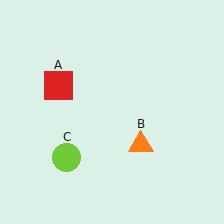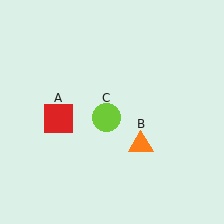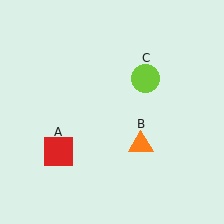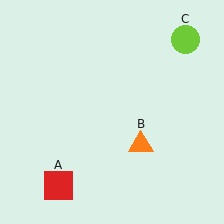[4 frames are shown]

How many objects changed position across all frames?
2 objects changed position: red square (object A), lime circle (object C).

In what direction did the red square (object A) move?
The red square (object A) moved down.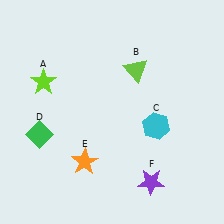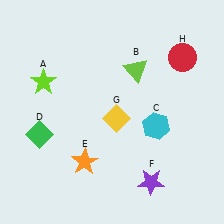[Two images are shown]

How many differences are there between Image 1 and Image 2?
There are 2 differences between the two images.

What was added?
A yellow diamond (G), a red circle (H) were added in Image 2.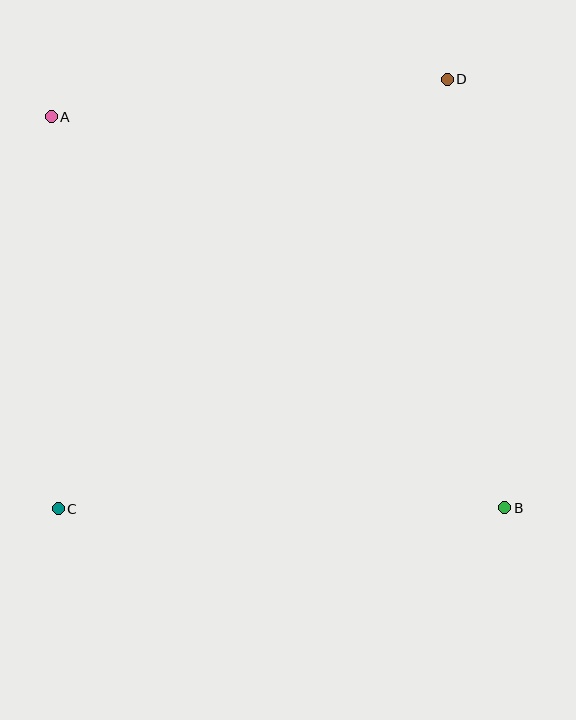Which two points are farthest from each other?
Points A and B are farthest from each other.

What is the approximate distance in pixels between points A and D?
The distance between A and D is approximately 398 pixels.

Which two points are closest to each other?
Points A and C are closest to each other.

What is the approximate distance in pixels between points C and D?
The distance between C and D is approximately 580 pixels.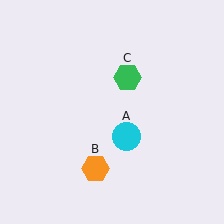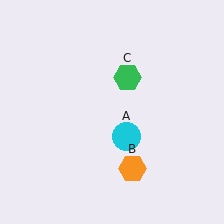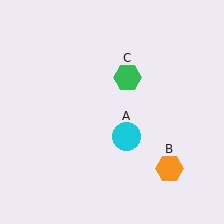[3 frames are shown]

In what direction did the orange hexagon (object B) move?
The orange hexagon (object B) moved right.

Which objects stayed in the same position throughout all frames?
Cyan circle (object A) and green hexagon (object C) remained stationary.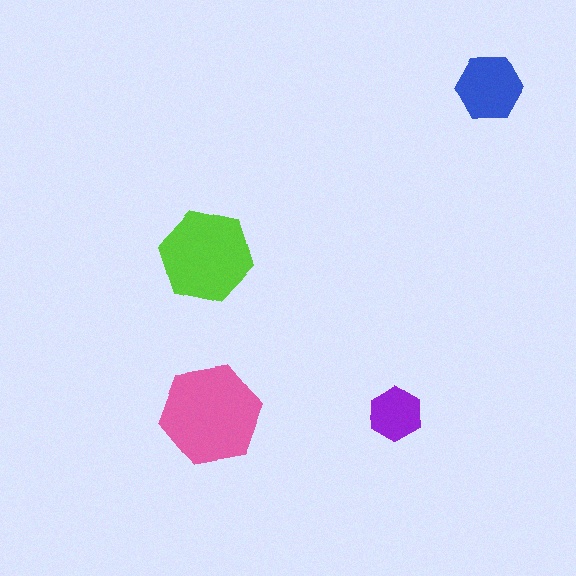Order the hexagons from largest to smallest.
the pink one, the lime one, the blue one, the purple one.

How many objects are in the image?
There are 4 objects in the image.